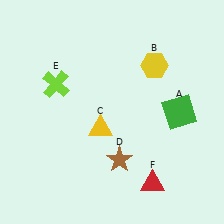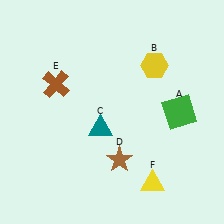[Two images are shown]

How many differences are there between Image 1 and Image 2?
There are 3 differences between the two images.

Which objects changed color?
C changed from yellow to teal. E changed from lime to brown. F changed from red to yellow.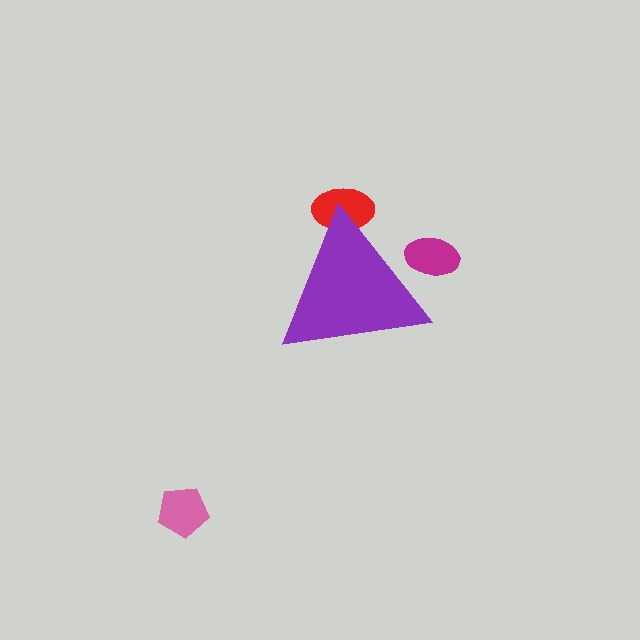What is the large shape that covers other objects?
A purple triangle.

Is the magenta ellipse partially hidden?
Yes, the magenta ellipse is partially hidden behind the purple triangle.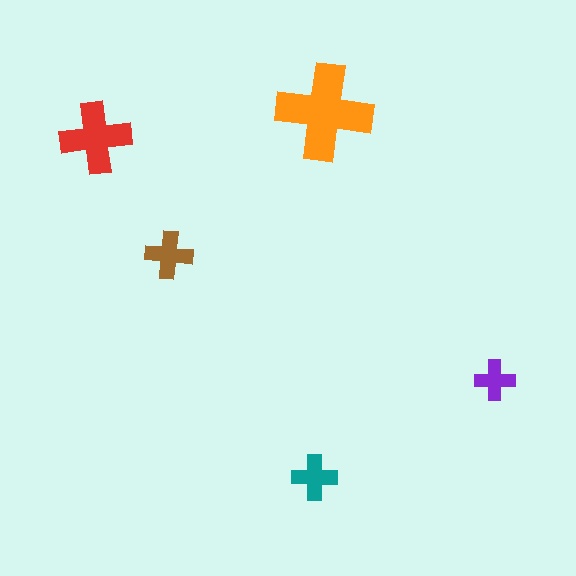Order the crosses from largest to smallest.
the orange one, the red one, the brown one, the teal one, the purple one.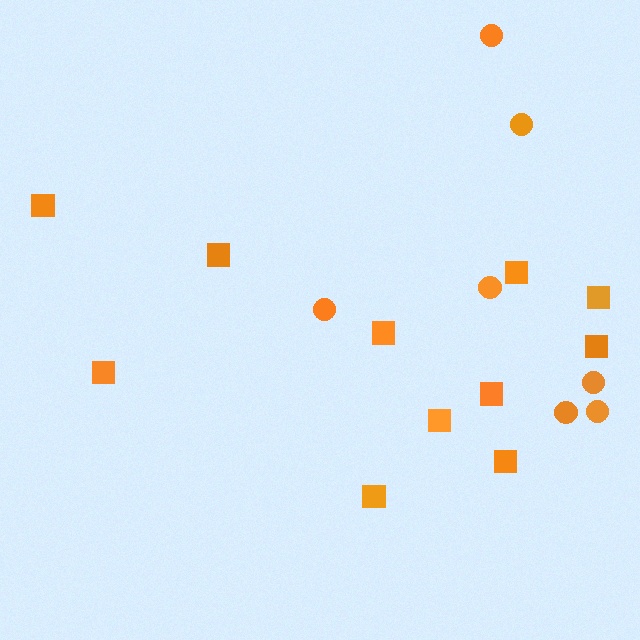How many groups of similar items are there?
There are 2 groups: one group of squares (11) and one group of circles (7).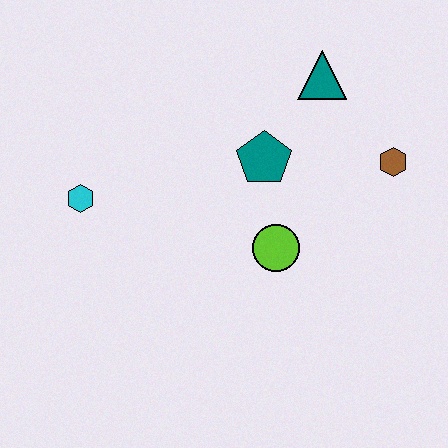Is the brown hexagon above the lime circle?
Yes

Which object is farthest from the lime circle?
The cyan hexagon is farthest from the lime circle.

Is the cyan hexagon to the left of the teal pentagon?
Yes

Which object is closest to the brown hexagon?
The teal triangle is closest to the brown hexagon.